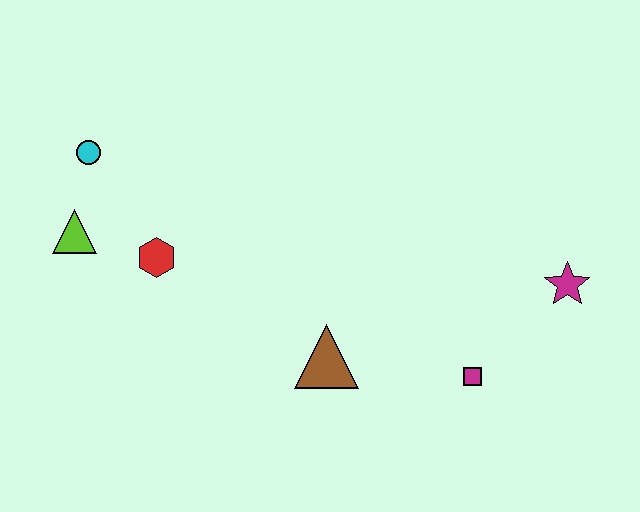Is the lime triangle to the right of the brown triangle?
No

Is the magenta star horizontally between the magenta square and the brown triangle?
No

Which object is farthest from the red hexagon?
The magenta star is farthest from the red hexagon.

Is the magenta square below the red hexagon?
Yes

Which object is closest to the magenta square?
The magenta star is closest to the magenta square.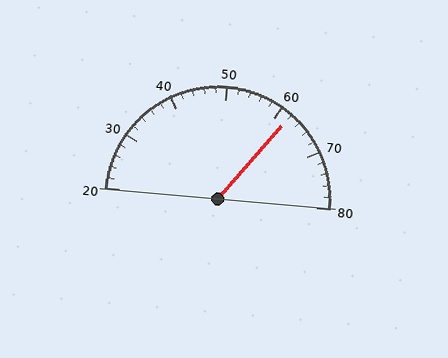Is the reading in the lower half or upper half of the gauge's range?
The reading is in the upper half of the range (20 to 80).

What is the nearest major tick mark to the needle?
The nearest major tick mark is 60.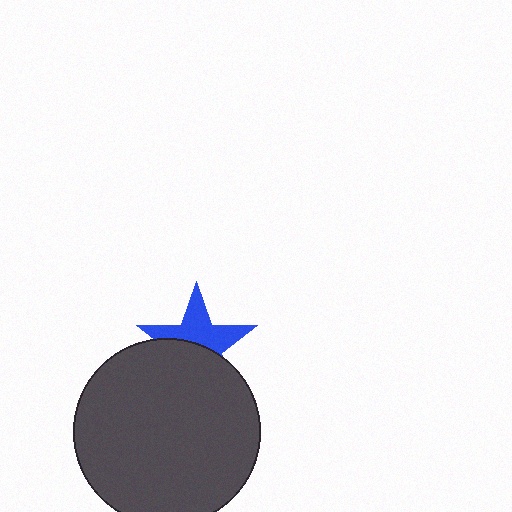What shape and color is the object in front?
The object in front is a dark gray circle.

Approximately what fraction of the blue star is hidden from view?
Roughly 49% of the blue star is hidden behind the dark gray circle.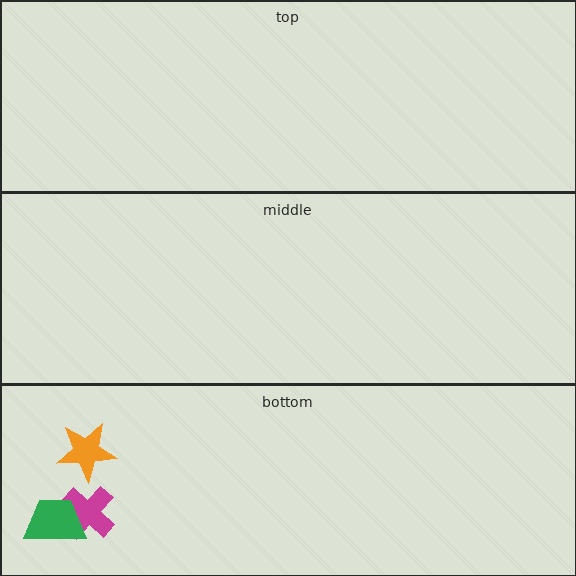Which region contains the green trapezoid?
The bottom region.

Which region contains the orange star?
The bottom region.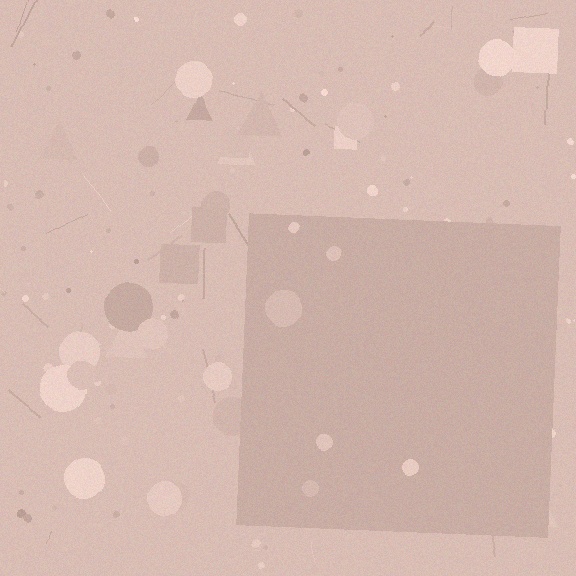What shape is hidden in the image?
A square is hidden in the image.